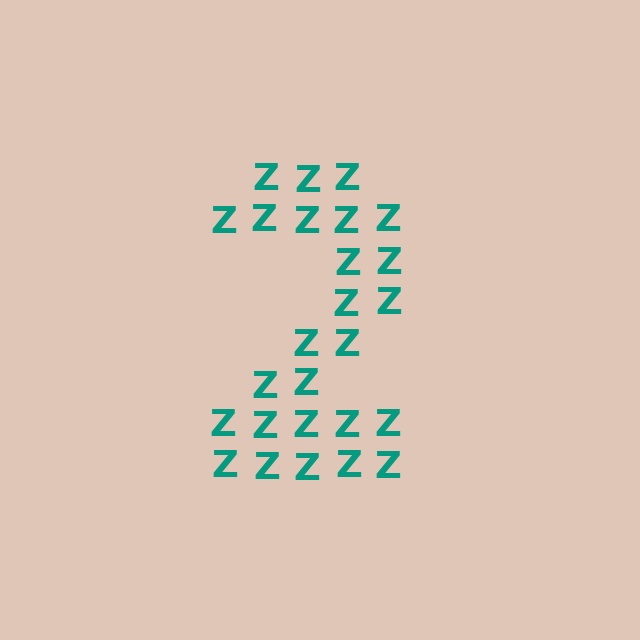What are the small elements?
The small elements are letter Z's.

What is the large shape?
The large shape is the digit 2.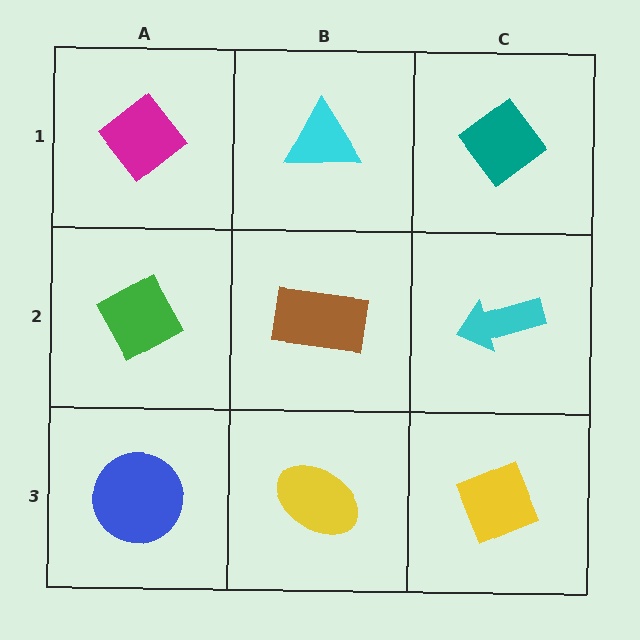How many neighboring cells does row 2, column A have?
3.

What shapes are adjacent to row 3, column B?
A brown rectangle (row 2, column B), a blue circle (row 3, column A), a yellow diamond (row 3, column C).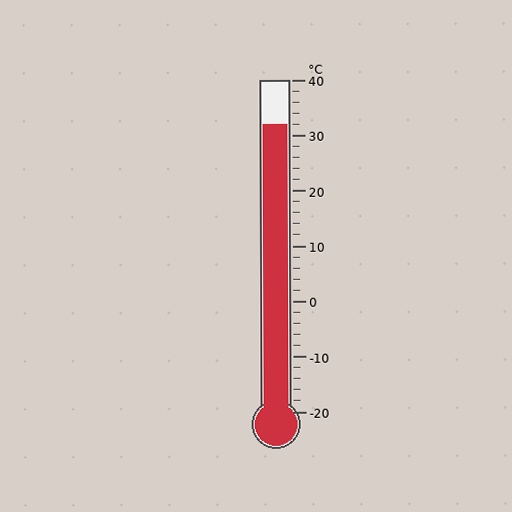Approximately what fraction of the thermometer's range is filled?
The thermometer is filled to approximately 85% of its range.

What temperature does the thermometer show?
The thermometer shows approximately 32°C.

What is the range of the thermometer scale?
The thermometer scale ranges from -20°C to 40°C.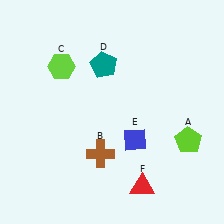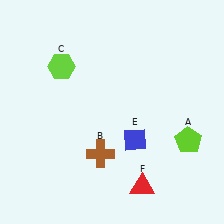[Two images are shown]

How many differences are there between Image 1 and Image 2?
There is 1 difference between the two images.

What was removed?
The teal pentagon (D) was removed in Image 2.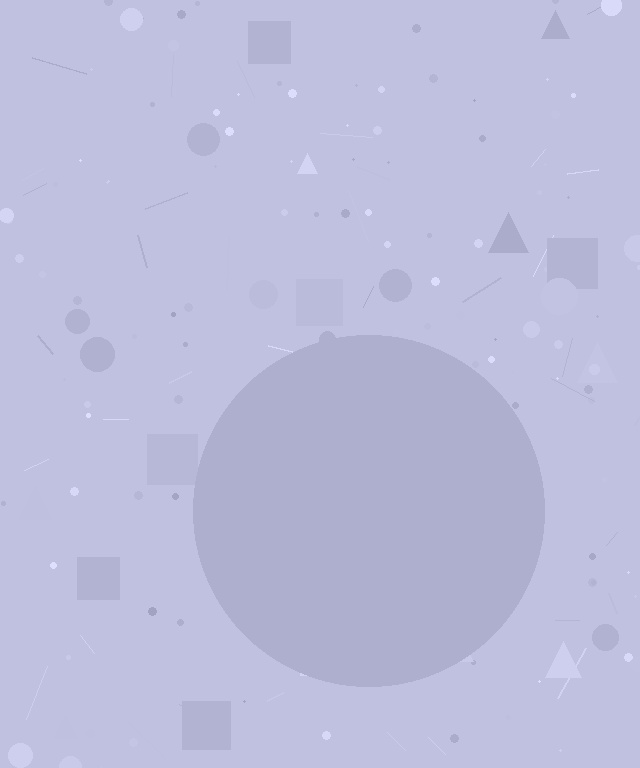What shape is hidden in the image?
A circle is hidden in the image.